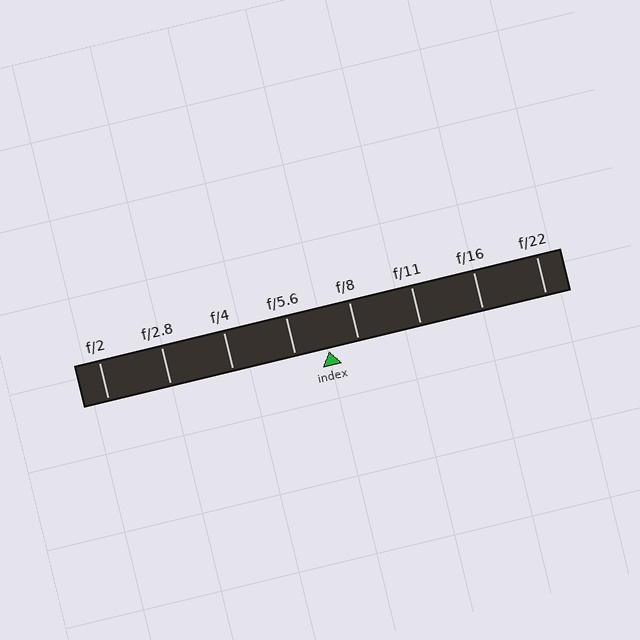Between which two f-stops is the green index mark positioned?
The index mark is between f/5.6 and f/8.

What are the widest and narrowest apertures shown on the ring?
The widest aperture shown is f/2 and the narrowest is f/22.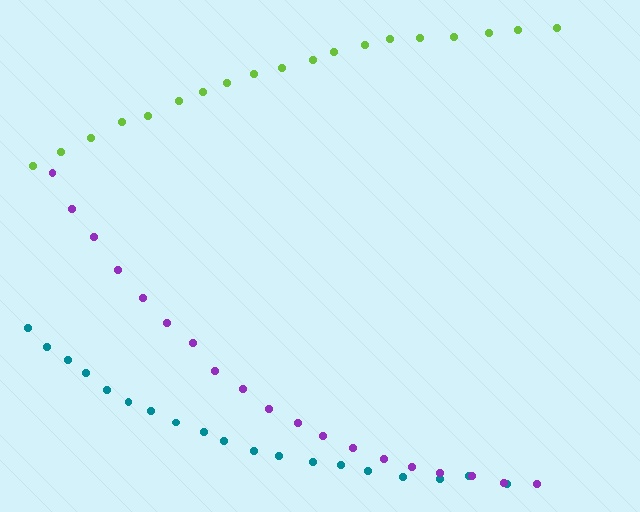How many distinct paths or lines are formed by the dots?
There are 3 distinct paths.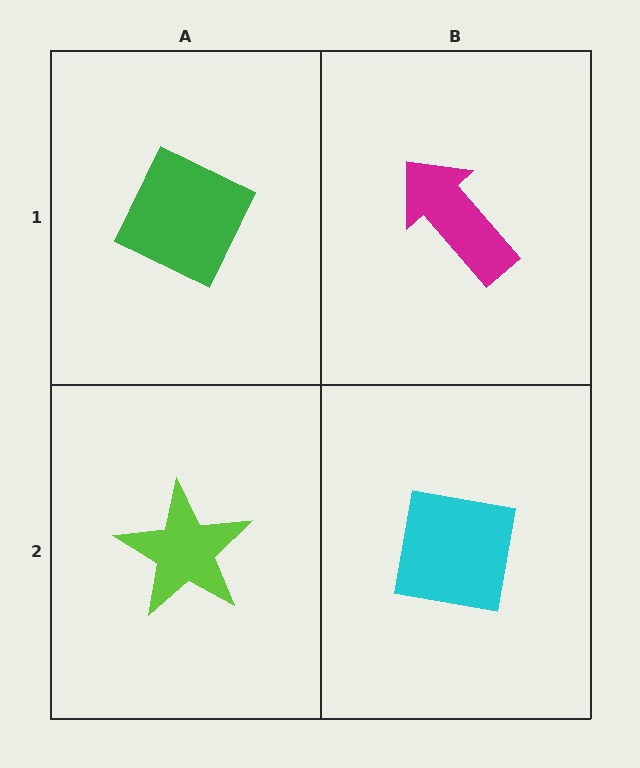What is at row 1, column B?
A magenta arrow.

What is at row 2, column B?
A cyan square.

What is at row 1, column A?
A green diamond.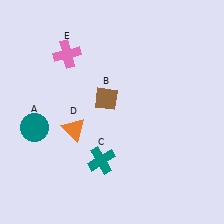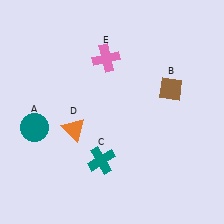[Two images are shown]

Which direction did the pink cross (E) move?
The pink cross (E) moved right.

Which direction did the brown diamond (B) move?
The brown diamond (B) moved right.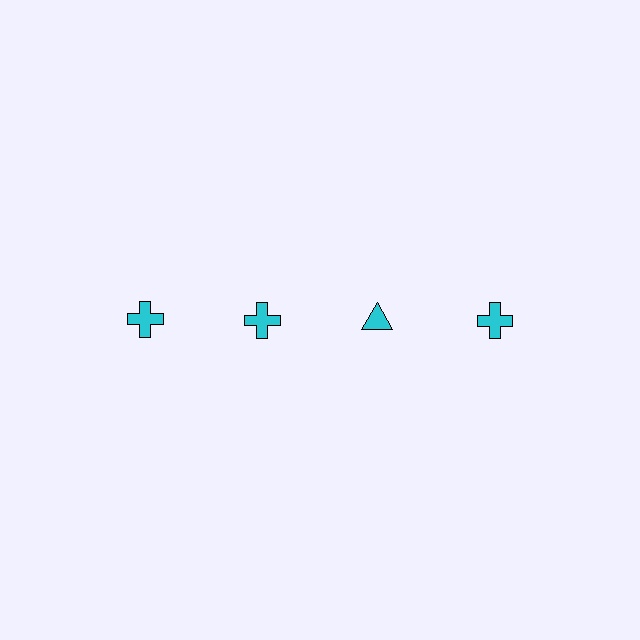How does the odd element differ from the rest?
It has a different shape: triangle instead of cross.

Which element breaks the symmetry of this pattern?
The cyan triangle in the top row, center column breaks the symmetry. All other shapes are cyan crosses.